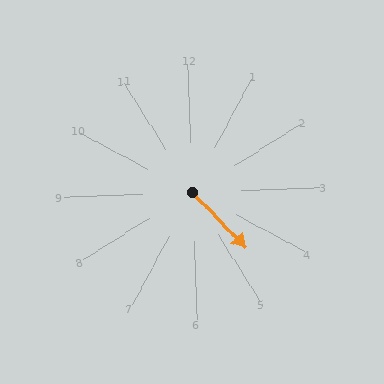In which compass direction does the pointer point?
Southeast.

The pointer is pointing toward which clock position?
Roughly 5 o'clock.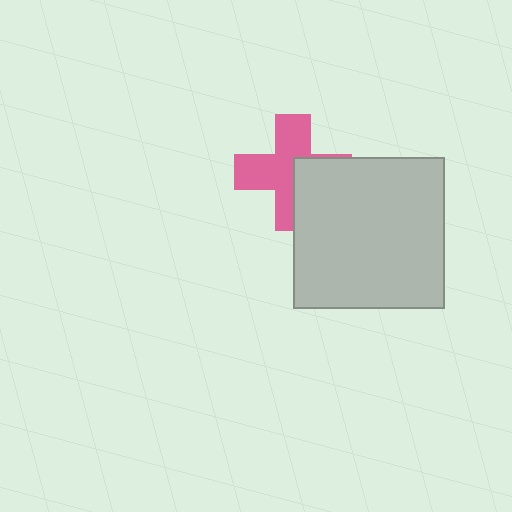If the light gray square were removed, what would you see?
You would see the complete pink cross.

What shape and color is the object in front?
The object in front is a light gray square.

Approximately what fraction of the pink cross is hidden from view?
Roughly 36% of the pink cross is hidden behind the light gray square.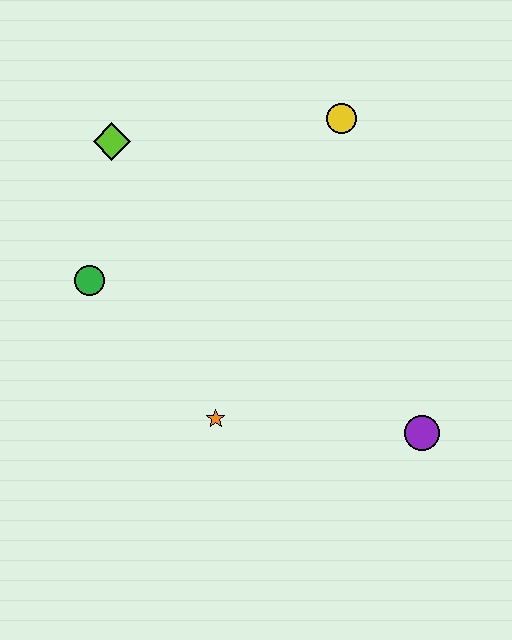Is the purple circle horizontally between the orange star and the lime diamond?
No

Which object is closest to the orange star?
The green circle is closest to the orange star.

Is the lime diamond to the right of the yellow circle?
No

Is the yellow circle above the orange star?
Yes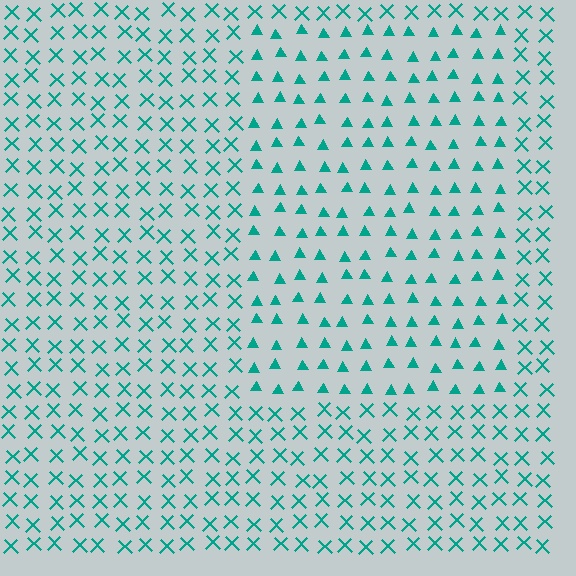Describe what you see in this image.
The image is filled with small teal elements arranged in a uniform grid. A rectangle-shaped region contains triangles, while the surrounding area contains X marks. The boundary is defined purely by the change in element shape.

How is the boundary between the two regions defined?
The boundary is defined by a change in element shape: triangles inside vs. X marks outside. All elements share the same color and spacing.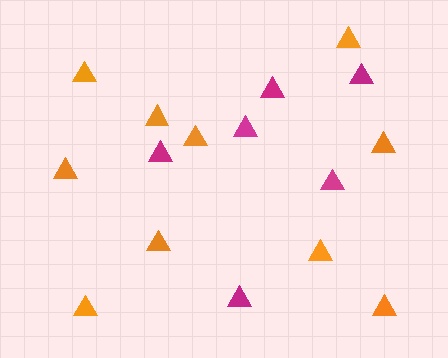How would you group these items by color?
There are 2 groups: one group of orange triangles (10) and one group of magenta triangles (6).